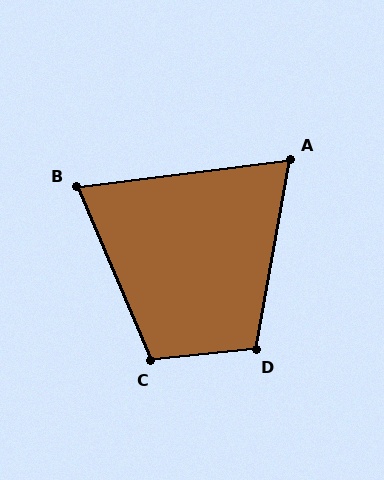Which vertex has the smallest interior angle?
A, at approximately 73 degrees.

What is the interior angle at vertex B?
Approximately 74 degrees (acute).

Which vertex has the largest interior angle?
C, at approximately 107 degrees.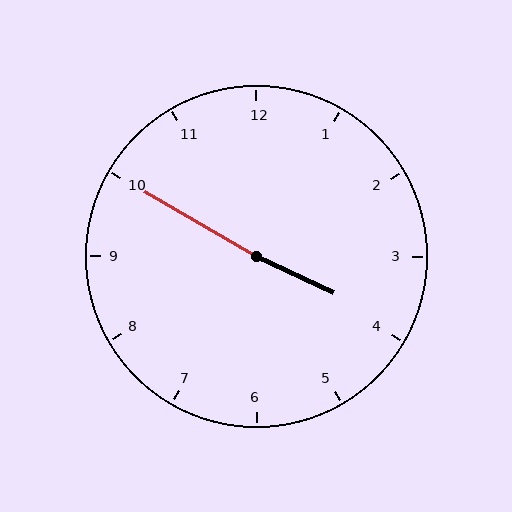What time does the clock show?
3:50.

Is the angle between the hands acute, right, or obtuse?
It is obtuse.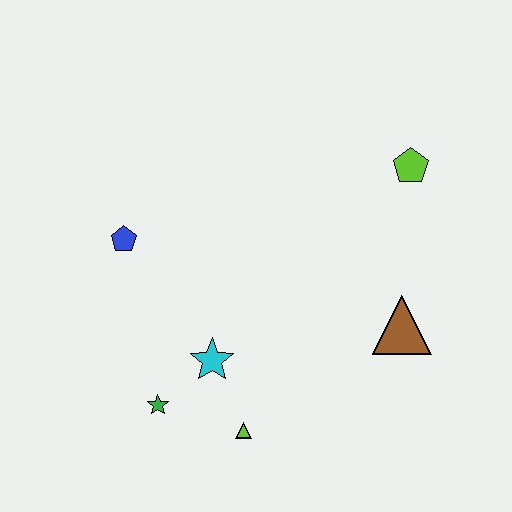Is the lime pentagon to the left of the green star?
No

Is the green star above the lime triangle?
Yes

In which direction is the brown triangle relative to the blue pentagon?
The brown triangle is to the right of the blue pentagon.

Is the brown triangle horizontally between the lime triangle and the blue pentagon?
No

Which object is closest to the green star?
The cyan star is closest to the green star.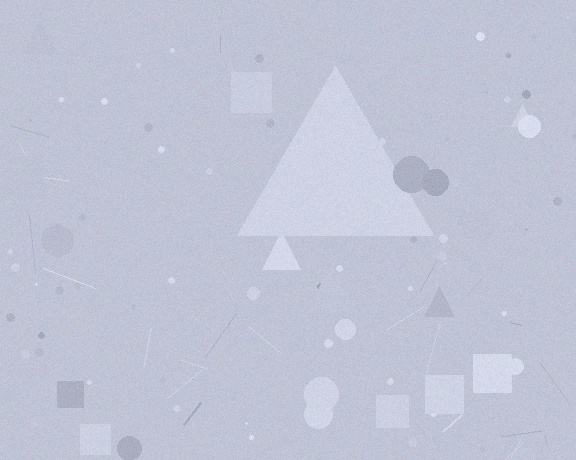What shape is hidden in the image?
A triangle is hidden in the image.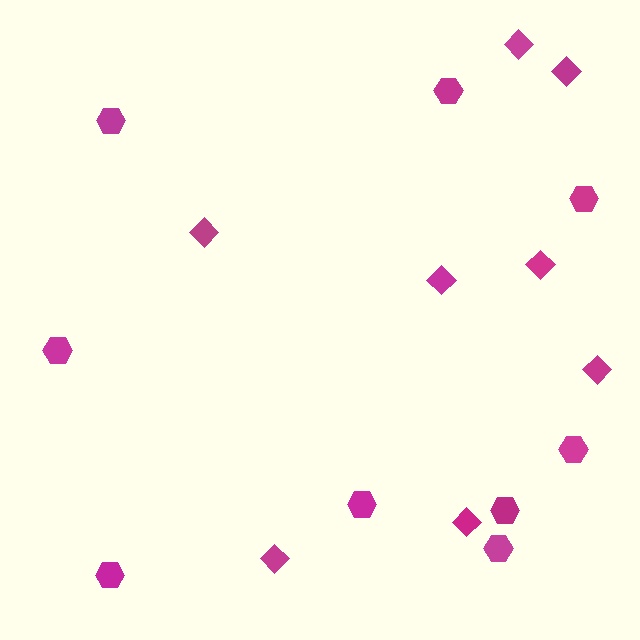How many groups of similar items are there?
There are 2 groups: one group of hexagons (9) and one group of diamonds (8).